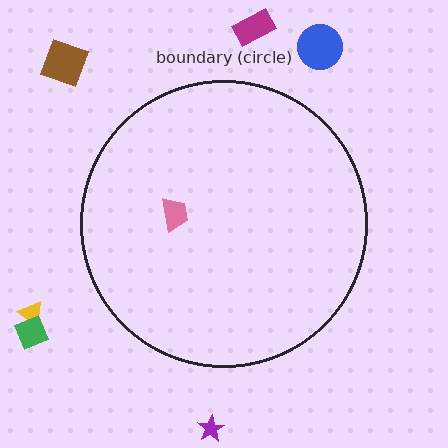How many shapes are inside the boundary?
1 inside, 6 outside.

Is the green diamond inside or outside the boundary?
Outside.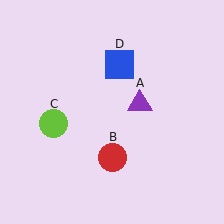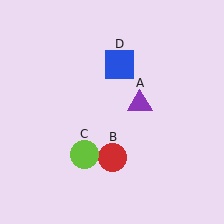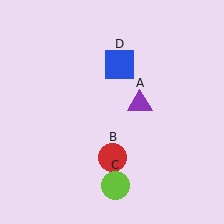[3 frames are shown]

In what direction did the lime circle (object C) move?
The lime circle (object C) moved down and to the right.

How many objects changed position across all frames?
1 object changed position: lime circle (object C).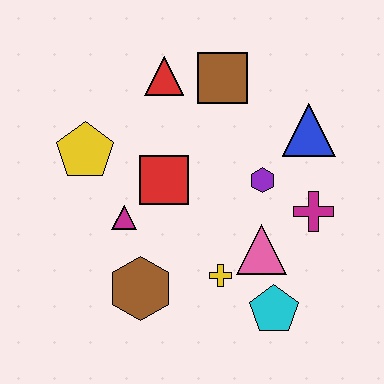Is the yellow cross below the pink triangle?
Yes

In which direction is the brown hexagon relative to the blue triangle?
The brown hexagon is to the left of the blue triangle.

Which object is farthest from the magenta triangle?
The blue triangle is farthest from the magenta triangle.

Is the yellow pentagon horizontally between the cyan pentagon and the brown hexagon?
No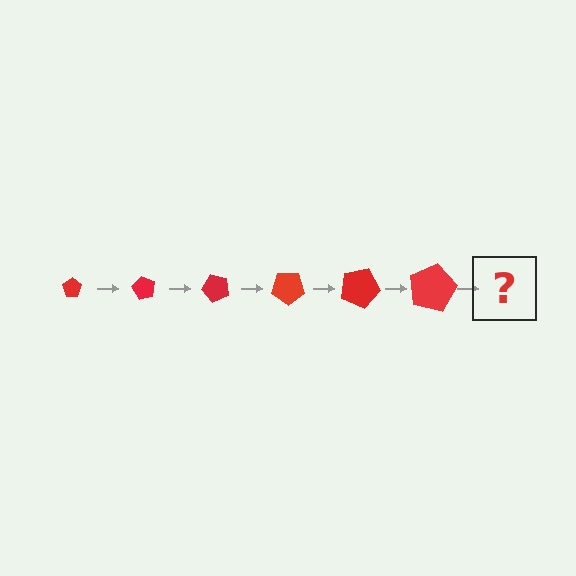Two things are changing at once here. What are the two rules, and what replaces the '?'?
The two rules are that the pentagon grows larger each step and it rotates 60 degrees each step. The '?' should be a pentagon, larger than the previous one and rotated 360 degrees from the start.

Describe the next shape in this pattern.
It should be a pentagon, larger than the previous one and rotated 360 degrees from the start.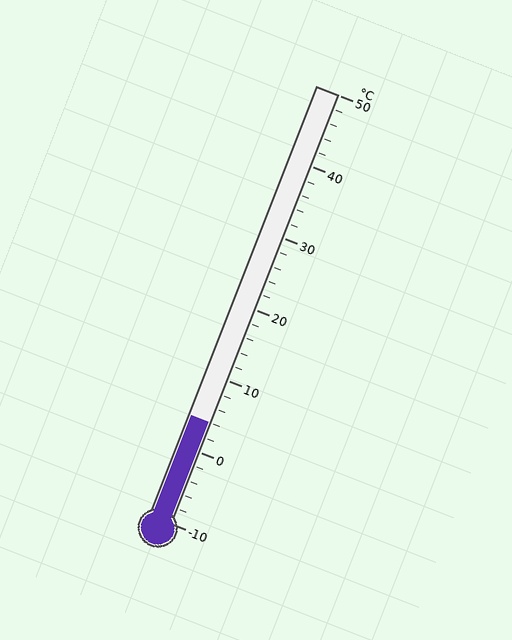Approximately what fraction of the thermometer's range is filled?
The thermometer is filled to approximately 25% of its range.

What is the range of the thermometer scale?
The thermometer scale ranges from -10°C to 50°C.